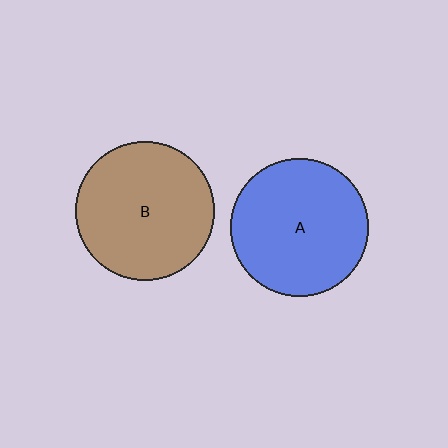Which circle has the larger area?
Circle B (brown).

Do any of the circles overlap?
No, none of the circles overlap.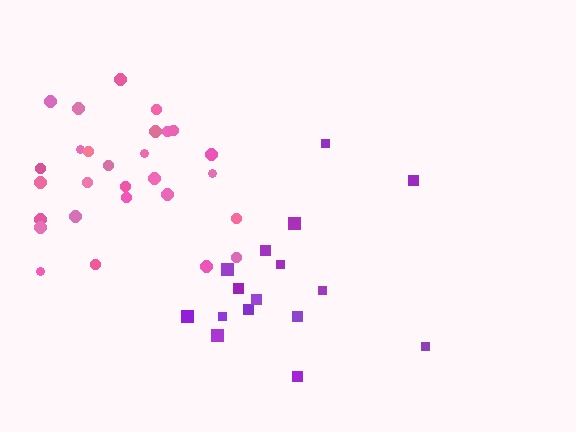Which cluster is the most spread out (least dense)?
Purple.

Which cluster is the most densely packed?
Pink.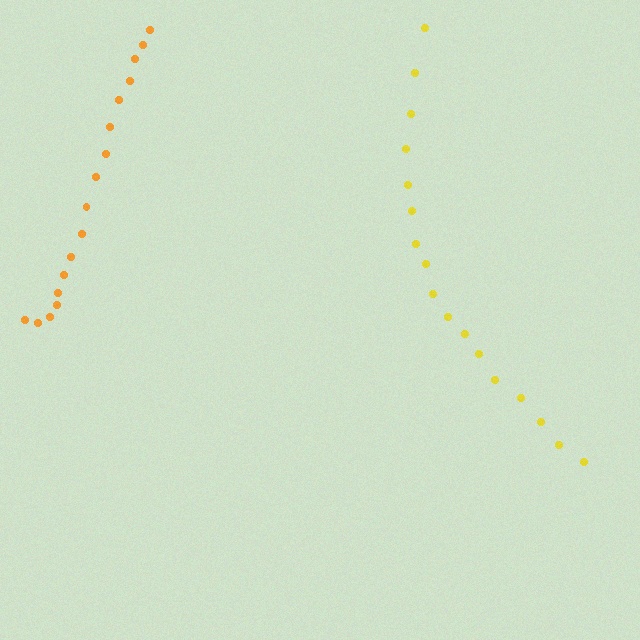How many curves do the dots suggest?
There are 2 distinct paths.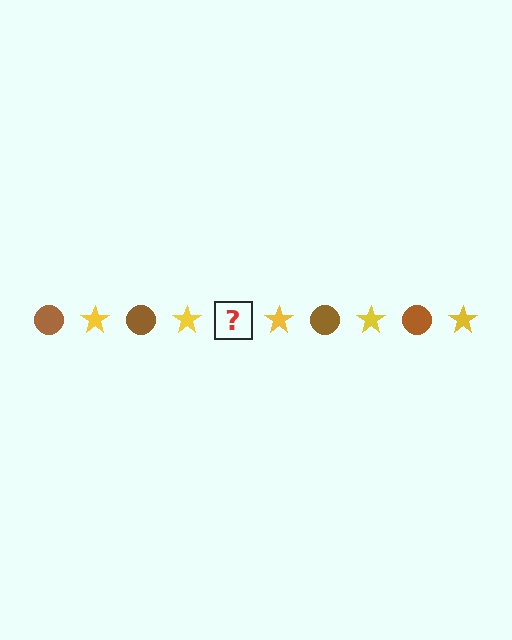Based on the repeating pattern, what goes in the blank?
The blank should be a brown circle.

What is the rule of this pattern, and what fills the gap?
The rule is that the pattern alternates between brown circle and yellow star. The gap should be filled with a brown circle.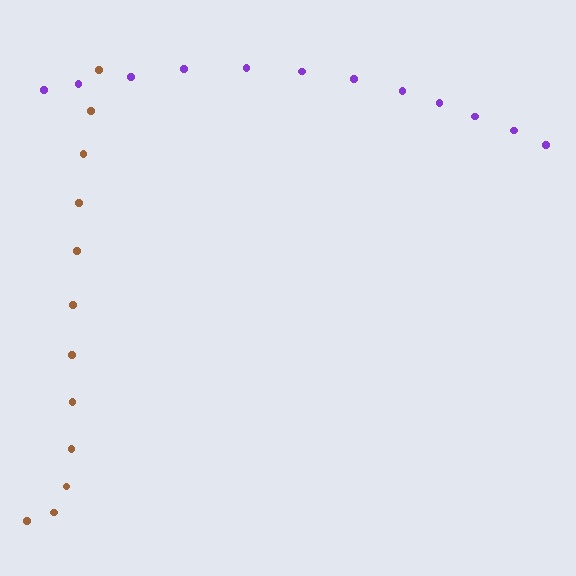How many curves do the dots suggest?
There are 2 distinct paths.